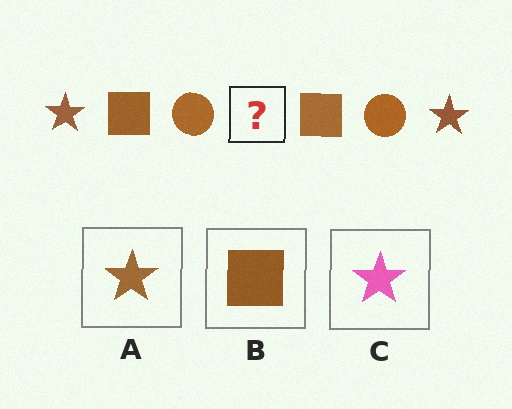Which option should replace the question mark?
Option A.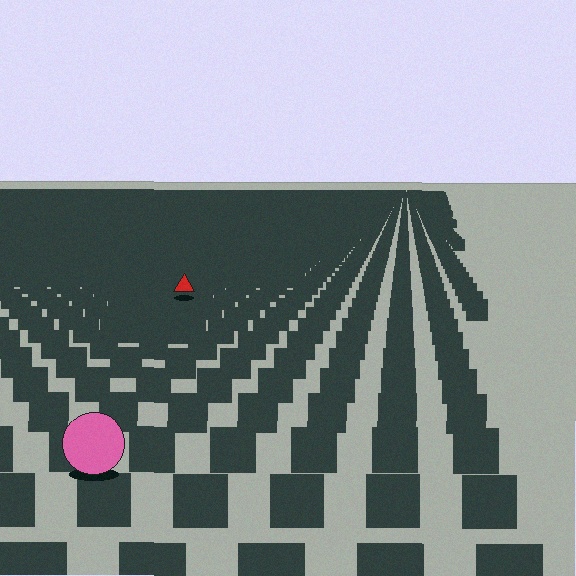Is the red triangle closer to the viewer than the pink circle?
No. The pink circle is closer — you can tell from the texture gradient: the ground texture is coarser near it.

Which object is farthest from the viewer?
The red triangle is farthest from the viewer. It appears smaller and the ground texture around it is denser.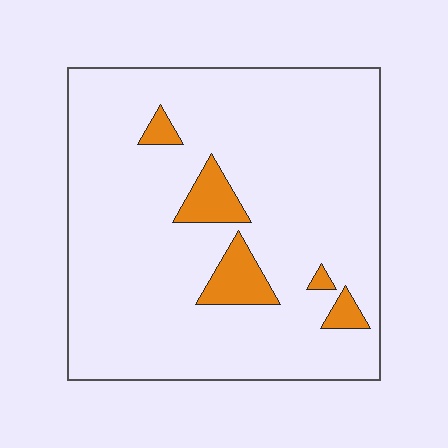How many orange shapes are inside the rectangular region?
5.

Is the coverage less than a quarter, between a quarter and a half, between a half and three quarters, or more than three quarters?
Less than a quarter.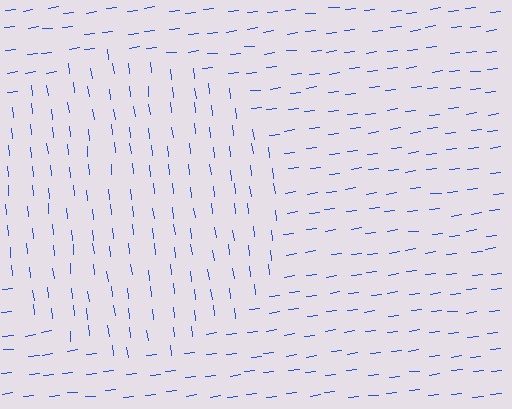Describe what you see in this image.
The image is filled with small blue line segments. A circle region in the image has lines oriented differently from the surrounding lines, creating a visible texture boundary.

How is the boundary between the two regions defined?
The boundary is defined purely by a change in line orientation (approximately 89 degrees difference). All lines are the same color and thickness.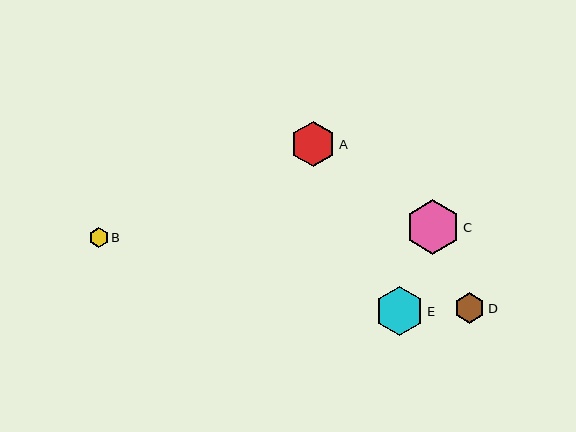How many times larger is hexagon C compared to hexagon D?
Hexagon C is approximately 1.8 times the size of hexagon D.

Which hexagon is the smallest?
Hexagon B is the smallest with a size of approximately 19 pixels.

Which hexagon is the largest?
Hexagon C is the largest with a size of approximately 54 pixels.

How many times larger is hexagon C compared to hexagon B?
Hexagon C is approximately 2.8 times the size of hexagon B.